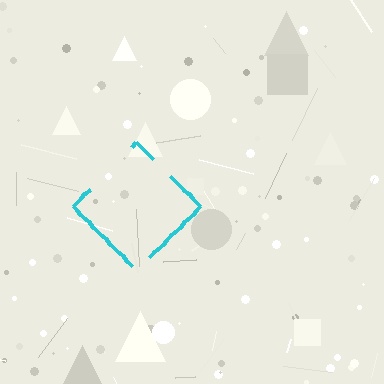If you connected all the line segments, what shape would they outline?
They would outline a diamond.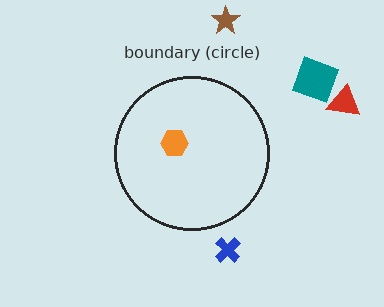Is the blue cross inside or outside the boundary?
Outside.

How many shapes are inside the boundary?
1 inside, 4 outside.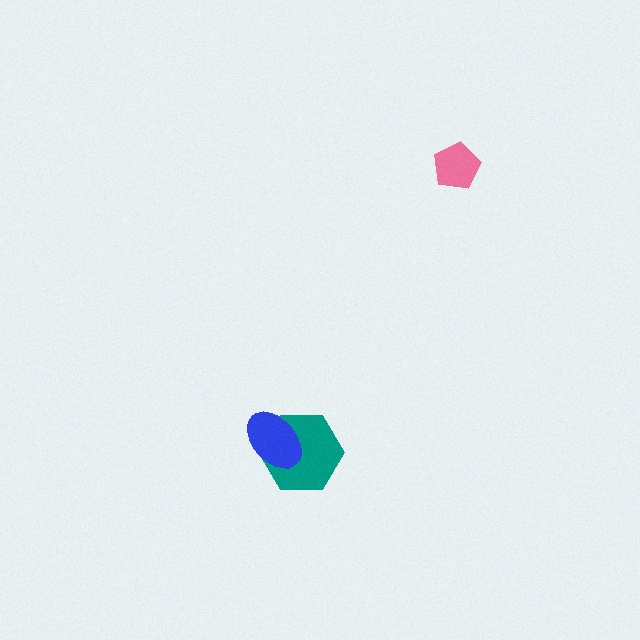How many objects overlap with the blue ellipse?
1 object overlaps with the blue ellipse.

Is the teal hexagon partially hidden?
Yes, it is partially covered by another shape.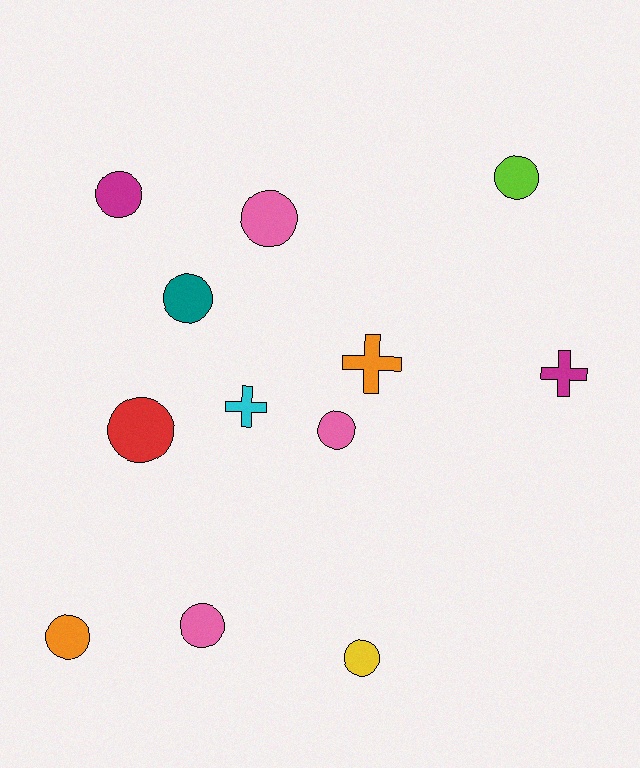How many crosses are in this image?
There are 3 crosses.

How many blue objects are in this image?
There are no blue objects.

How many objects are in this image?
There are 12 objects.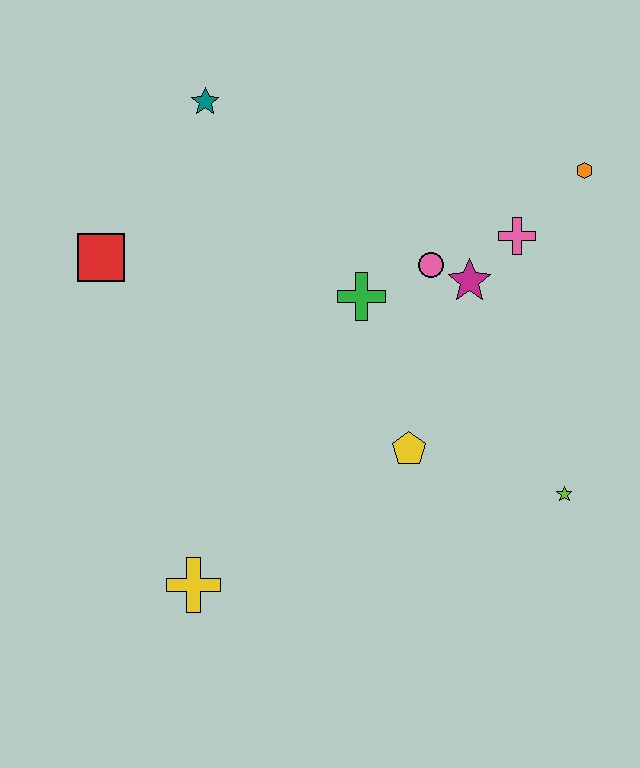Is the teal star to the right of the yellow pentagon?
No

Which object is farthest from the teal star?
The lime star is farthest from the teal star.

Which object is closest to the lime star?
The yellow pentagon is closest to the lime star.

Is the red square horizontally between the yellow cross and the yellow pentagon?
No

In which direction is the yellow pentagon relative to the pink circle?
The yellow pentagon is below the pink circle.